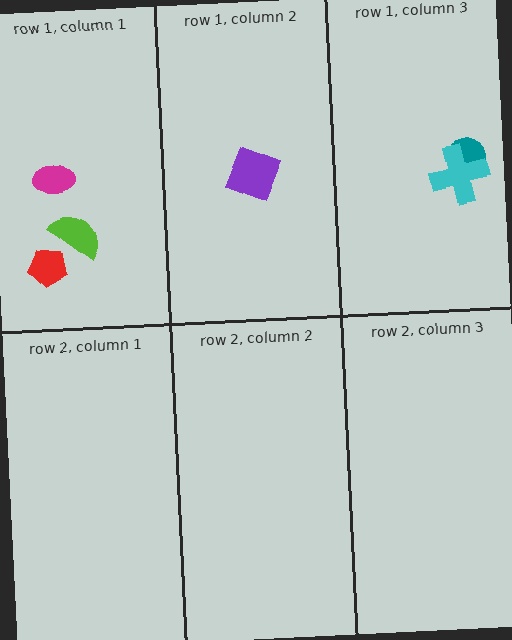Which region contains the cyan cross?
The row 1, column 3 region.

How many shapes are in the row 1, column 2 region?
1.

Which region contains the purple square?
The row 1, column 2 region.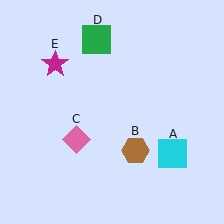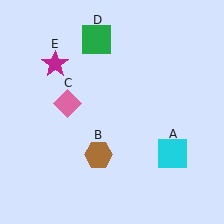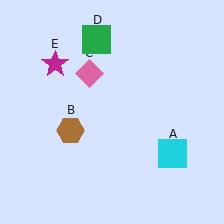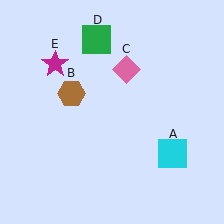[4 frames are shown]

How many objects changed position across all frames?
2 objects changed position: brown hexagon (object B), pink diamond (object C).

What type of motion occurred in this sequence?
The brown hexagon (object B), pink diamond (object C) rotated clockwise around the center of the scene.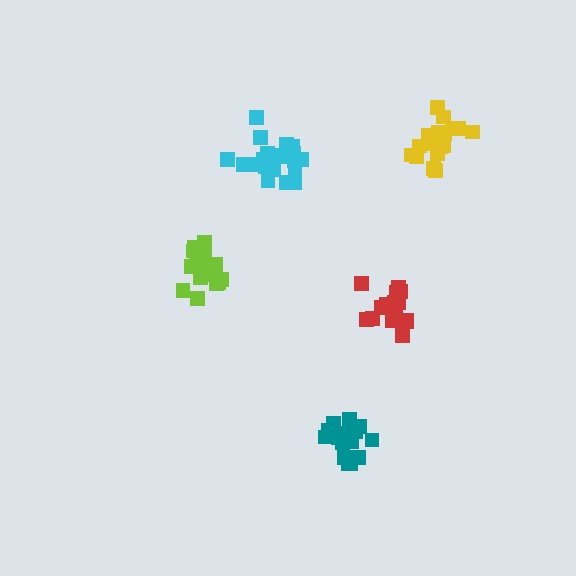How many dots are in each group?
Group 1: 15 dots, Group 2: 19 dots, Group 3: 18 dots, Group 4: 18 dots, Group 5: 21 dots (91 total).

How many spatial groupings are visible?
There are 5 spatial groupings.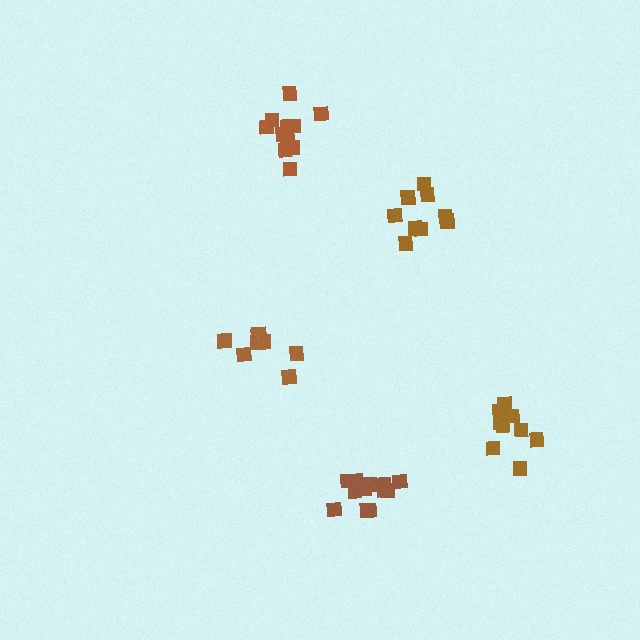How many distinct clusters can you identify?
There are 5 distinct clusters.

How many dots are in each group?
Group 1: 10 dots, Group 2: 9 dots, Group 3: 9 dots, Group 4: 12 dots, Group 5: 11 dots (51 total).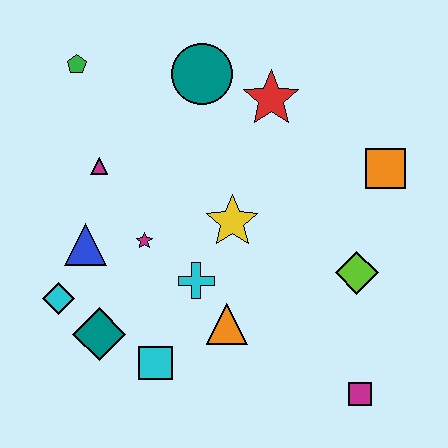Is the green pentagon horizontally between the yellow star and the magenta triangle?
No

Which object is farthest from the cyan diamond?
The orange square is farthest from the cyan diamond.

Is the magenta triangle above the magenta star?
Yes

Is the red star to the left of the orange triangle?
No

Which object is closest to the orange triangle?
The cyan cross is closest to the orange triangle.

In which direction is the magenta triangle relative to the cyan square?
The magenta triangle is above the cyan square.